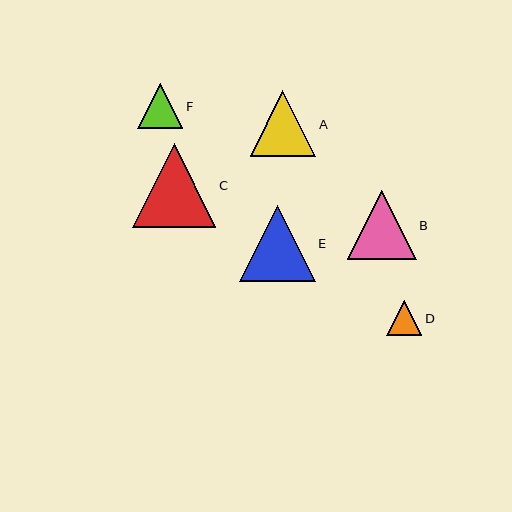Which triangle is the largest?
Triangle C is the largest with a size of approximately 83 pixels.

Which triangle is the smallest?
Triangle D is the smallest with a size of approximately 35 pixels.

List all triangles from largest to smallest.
From largest to smallest: C, E, B, A, F, D.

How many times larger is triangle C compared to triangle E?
Triangle C is approximately 1.1 times the size of triangle E.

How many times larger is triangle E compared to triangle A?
Triangle E is approximately 1.2 times the size of triangle A.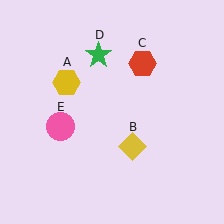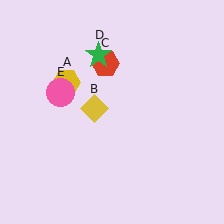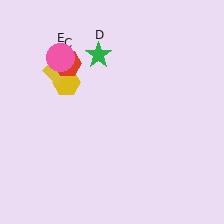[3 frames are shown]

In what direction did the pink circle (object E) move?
The pink circle (object E) moved up.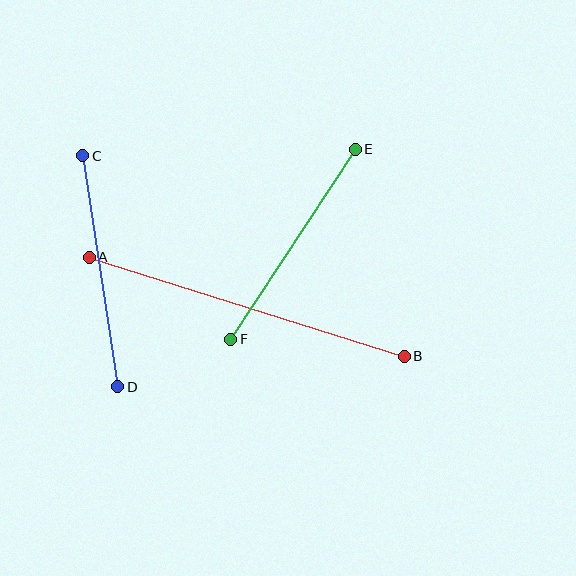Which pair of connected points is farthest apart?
Points A and B are farthest apart.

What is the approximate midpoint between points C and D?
The midpoint is at approximately (100, 271) pixels.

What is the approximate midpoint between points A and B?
The midpoint is at approximately (247, 307) pixels.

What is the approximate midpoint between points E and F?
The midpoint is at approximately (293, 244) pixels.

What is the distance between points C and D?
The distance is approximately 234 pixels.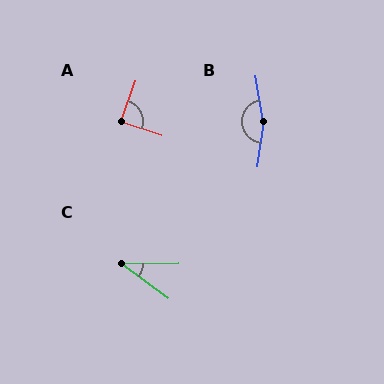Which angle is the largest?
B, at approximately 162 degrees.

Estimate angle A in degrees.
Approximately 89 degrees.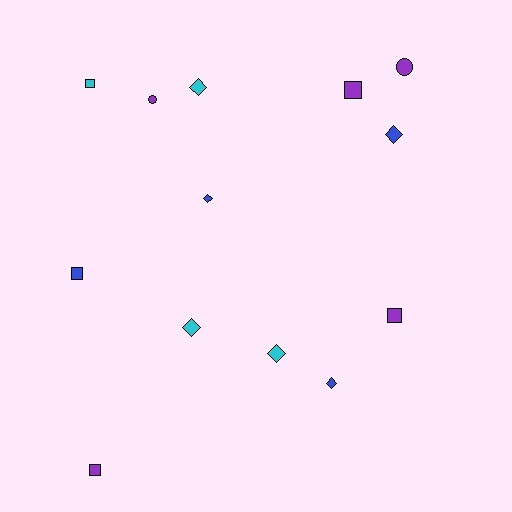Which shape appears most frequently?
Diamond, with 6 objects.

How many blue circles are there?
There are no blue circles.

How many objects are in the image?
There are 13 objects.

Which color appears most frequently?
Purple, with 5 objects.